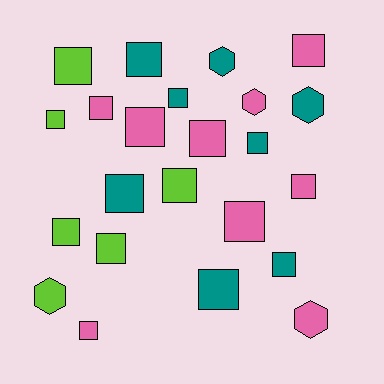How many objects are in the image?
There are 23 objects.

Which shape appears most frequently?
Square, with 18 objects.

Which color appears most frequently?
Pink, with 9 objects.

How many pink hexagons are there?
There are 2 pink hexagons.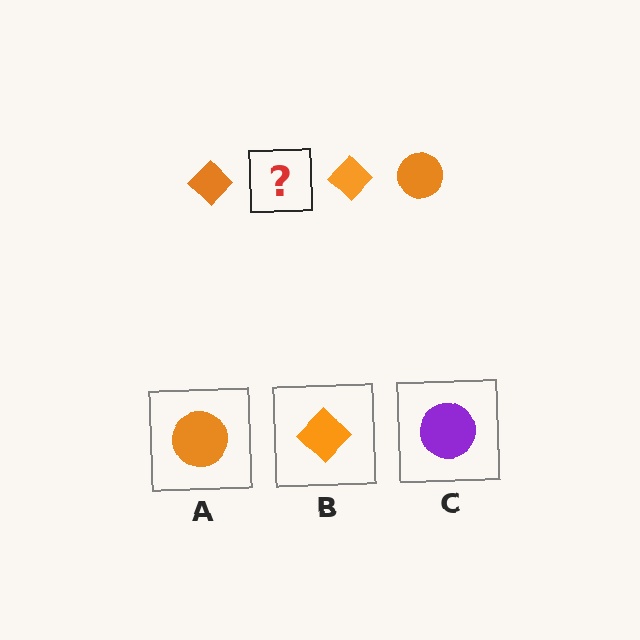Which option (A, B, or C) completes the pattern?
A.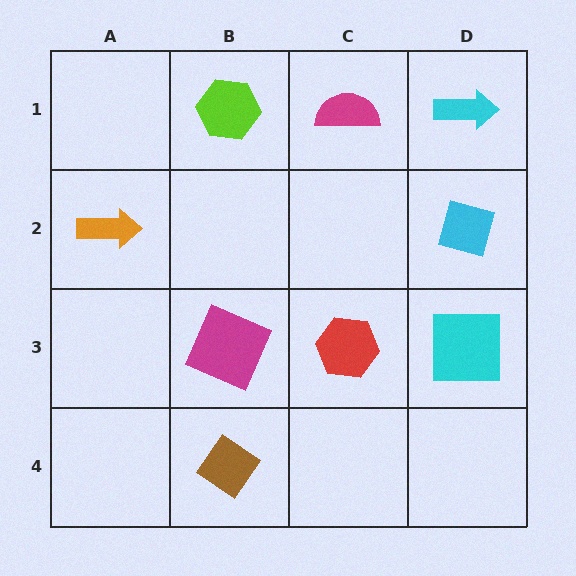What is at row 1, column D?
A cyan arrow.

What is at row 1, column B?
A lime hexagon.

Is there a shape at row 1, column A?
No, that cell is empty.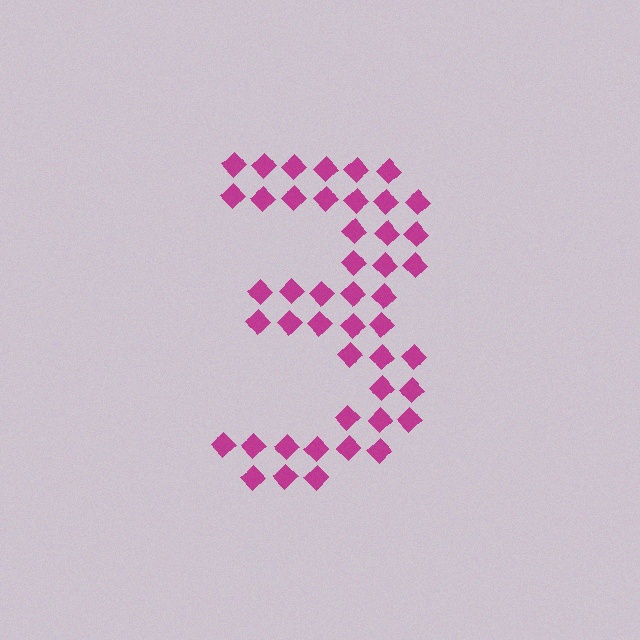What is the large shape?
The large shape is the digit 3.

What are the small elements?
The small elements are diamonds.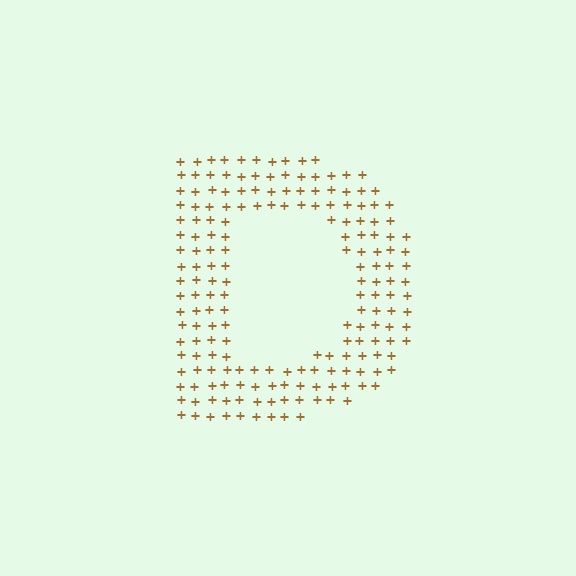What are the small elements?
The small elements are plus signs.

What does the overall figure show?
The overall figure shows the letter D.